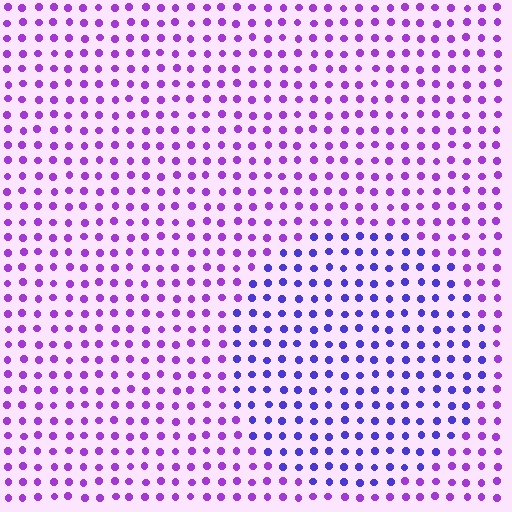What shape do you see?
I see a circle.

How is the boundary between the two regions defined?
The boundary is defined purely by a slight shift in hue (about 34 degrees). Spacing, size, and orientation are identical on both sides.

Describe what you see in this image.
The image is filled with small purple elements in a uniform arrangement. A circle-shaped region is visible where the elements are tinted to a slightly different hue, forming a subtle color boundary.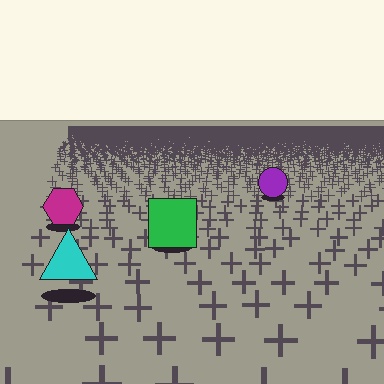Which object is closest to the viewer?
The cyan triangle is closest. The texture marks near it are larger and more spread out.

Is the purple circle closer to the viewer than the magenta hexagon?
No. The magenta hexagon is closer — you can tell from the texture gradient: the ground texture is coarser near it.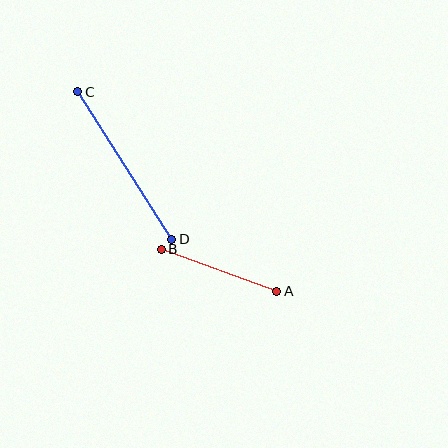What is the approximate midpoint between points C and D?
The midpoint is at approximately (125, 166) pixels.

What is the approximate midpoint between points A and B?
The midpoint is at approximately (219, 270) pixels.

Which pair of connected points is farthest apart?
Points C and D are farthest apart.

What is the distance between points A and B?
The distance is approximately 123 pixels.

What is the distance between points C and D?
The distance is approximately 175 pixels.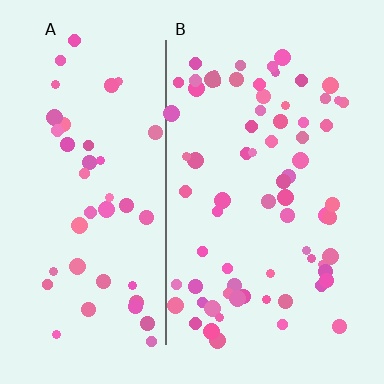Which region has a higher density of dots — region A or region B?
B (the right).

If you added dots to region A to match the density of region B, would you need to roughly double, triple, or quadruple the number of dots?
Approximately double.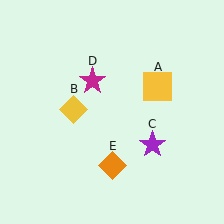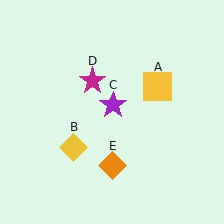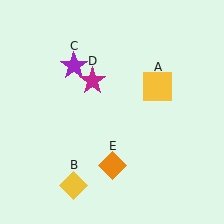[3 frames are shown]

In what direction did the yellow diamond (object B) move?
The yellow diamond (object B) moved down.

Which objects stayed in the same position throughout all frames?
Yellow square (object A) and magenta star (object D) and orange diamond (object E) remained stationary.